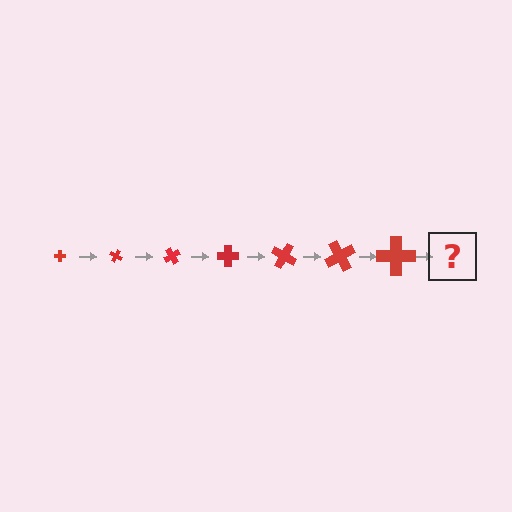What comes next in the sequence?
The next element should be a cross, larger than the previous one and rotated 210 degrees from the start.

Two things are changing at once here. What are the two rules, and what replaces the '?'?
The two rules are that the cross grows larger each step and it rotates 30 degrees each step. The '?' should be a cross, larger than the previous one and rotated 210 degrees from the start.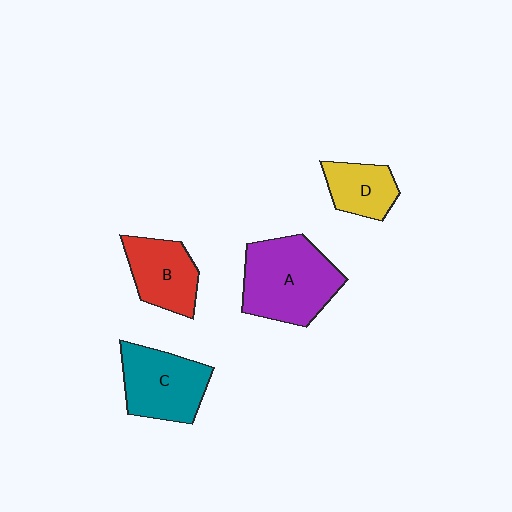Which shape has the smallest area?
Shape D (yellow).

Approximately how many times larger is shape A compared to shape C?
Approximately 1.3 times.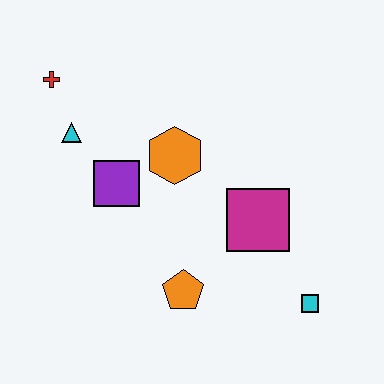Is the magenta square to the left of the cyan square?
Yes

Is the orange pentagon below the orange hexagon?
Yes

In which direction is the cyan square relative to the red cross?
The cyan square is to the right of the red cross.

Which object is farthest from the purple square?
The cyan square is farthest from the purple square.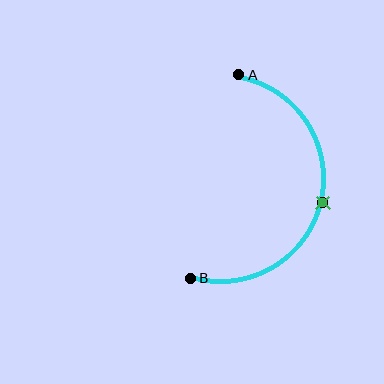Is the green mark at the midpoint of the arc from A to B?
Yes. The green mark lies on the arc at equal arc-length from both A and B — it is the arc midpoint.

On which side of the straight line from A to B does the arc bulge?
The arc bulges to the right of the straight line connecting A and B.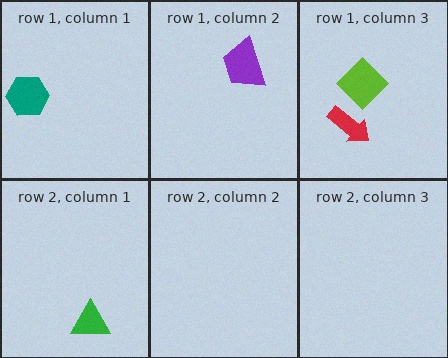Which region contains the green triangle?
The row 2, column 1 region.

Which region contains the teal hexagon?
The row 1, column 1 region.